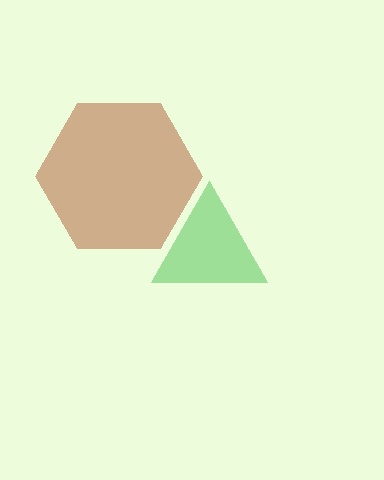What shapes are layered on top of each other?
The layered shapes are: a brown hexagon, a green triangle.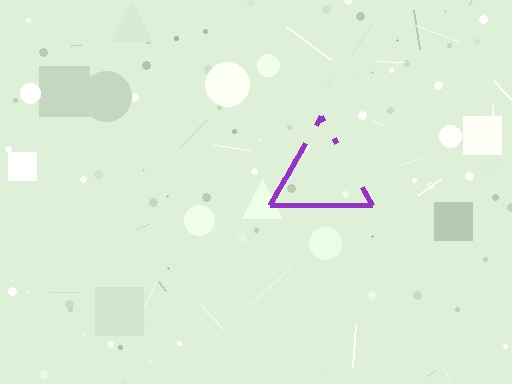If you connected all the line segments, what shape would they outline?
They would outline a triangle.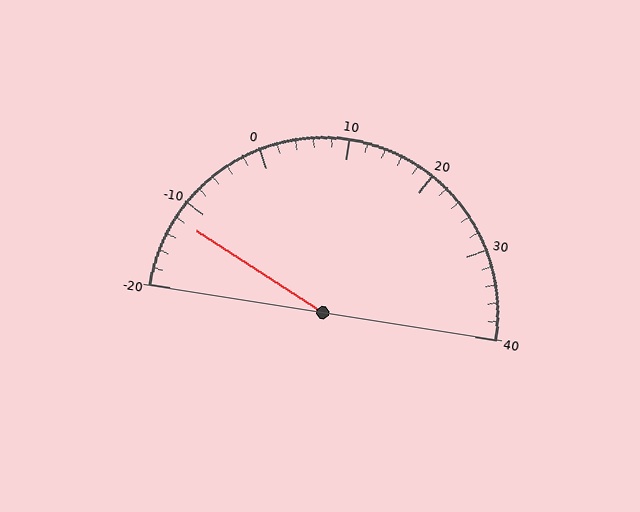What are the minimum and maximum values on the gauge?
The gauge ranges from -20 to 40.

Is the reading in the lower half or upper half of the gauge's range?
The reading is in the lower half of the range (-20 to 40).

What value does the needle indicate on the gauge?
The needle indicates approximately -12.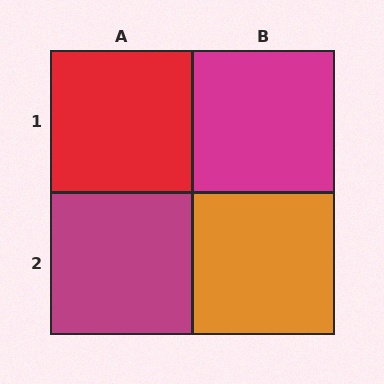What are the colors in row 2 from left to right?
Magenta, orange.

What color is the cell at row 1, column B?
Magenta.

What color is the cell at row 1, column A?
Red.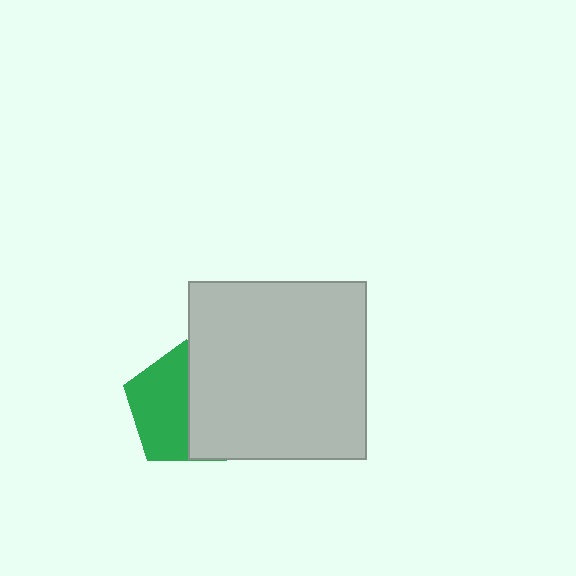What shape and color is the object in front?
The object in front is a light gray square.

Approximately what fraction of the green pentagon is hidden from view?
Roughly 49% of the green pentagon is hidden behind the light gray square.